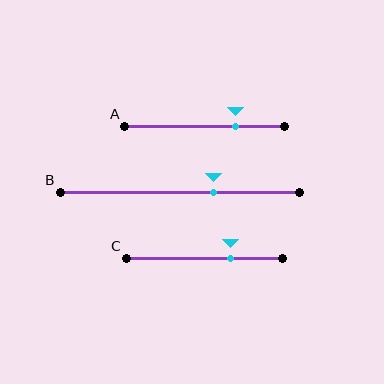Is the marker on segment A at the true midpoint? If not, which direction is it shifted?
No, the marker on segment A is shifted to the right by about 19% of the segment length.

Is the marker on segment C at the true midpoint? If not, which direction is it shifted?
No, the marker on segment C is shifted to the right by about 17% of the segment length.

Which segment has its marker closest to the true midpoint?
Segment B has its marker closest to the true midpoint.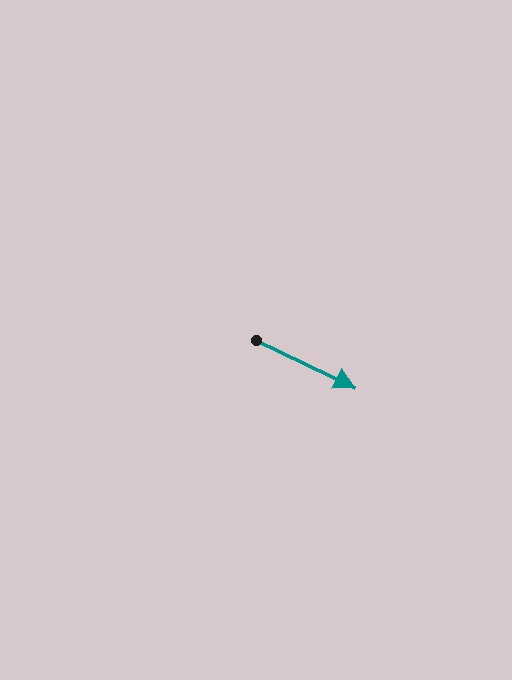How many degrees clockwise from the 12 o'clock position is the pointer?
Approximately 116 degrees.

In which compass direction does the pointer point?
Southeast.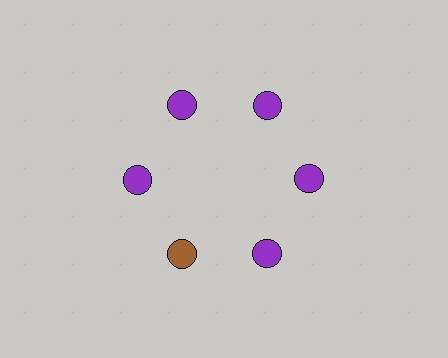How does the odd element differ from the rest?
It has a different color: brown instead of purple.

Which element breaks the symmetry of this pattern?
The brown circle at roughly the 7 o'clock position breaks the symmetry. All other shapes are purple circles.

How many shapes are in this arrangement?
There are 6 shapes arranged in a ring pattern.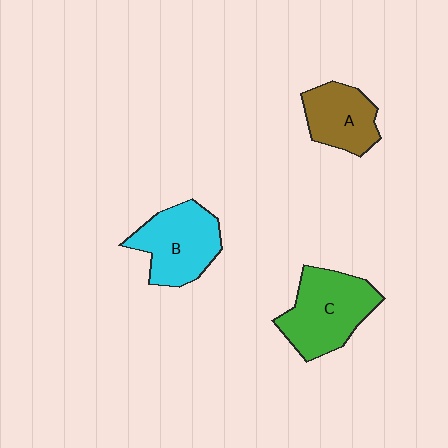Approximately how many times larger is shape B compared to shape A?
Approximately 1.3 times.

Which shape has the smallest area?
Shape A (brown).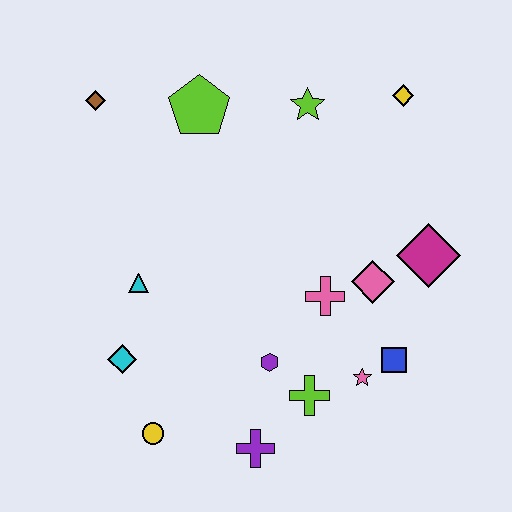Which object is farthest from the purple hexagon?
The brown diamond is farthest from the purple hexagon.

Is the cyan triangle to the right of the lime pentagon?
No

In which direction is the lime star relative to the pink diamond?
The lime star is above the pink diamond.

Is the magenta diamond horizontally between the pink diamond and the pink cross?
No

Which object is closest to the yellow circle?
The cyan diamond is closest to the yellow circle.